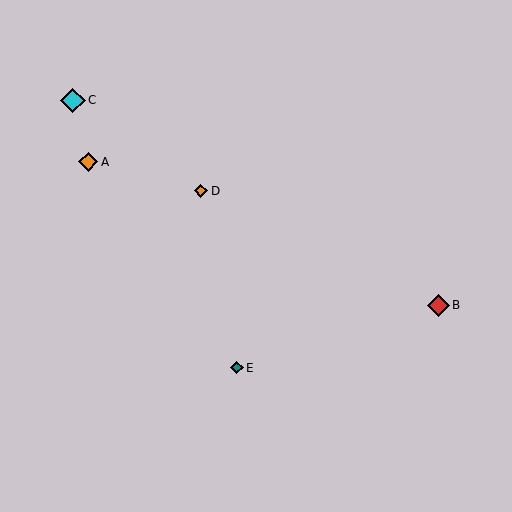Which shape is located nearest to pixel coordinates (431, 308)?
The red diamond (labeled B) at (439, 305) is nearest to that location.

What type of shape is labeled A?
Shape A is an orange diamond.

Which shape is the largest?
The cyan diamond (labeled C) is the largest.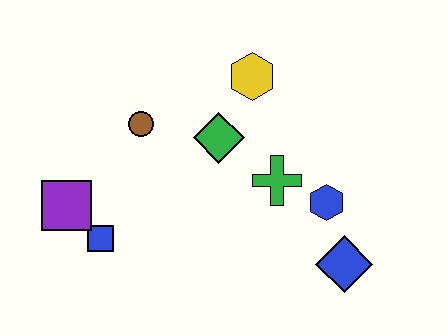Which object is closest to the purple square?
The blue square is closest to the purple square.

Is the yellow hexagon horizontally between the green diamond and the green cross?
Yes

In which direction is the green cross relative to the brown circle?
The green cross is to the right of the brown circle.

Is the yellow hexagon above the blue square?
Yes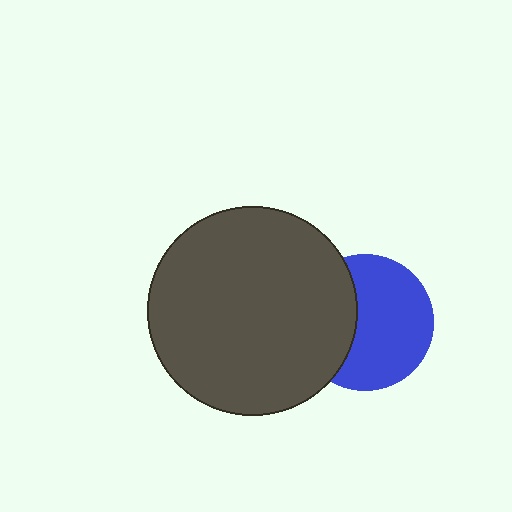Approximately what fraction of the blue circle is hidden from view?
Roughly 37% of the blue circle is hidden behind the dark gray circle.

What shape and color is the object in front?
The object in front is a dark gray circle.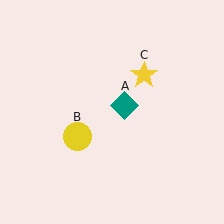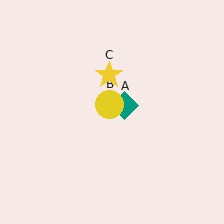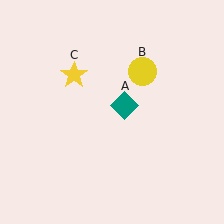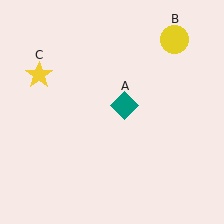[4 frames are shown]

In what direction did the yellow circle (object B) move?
The yellow circle (object B) moved up and to the right.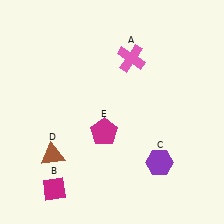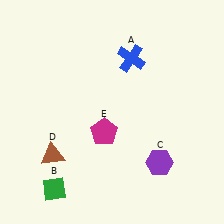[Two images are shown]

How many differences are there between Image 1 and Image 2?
There are 2 differences between the two images.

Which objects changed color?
A changed from pink to blue. B changed from magenta to green.